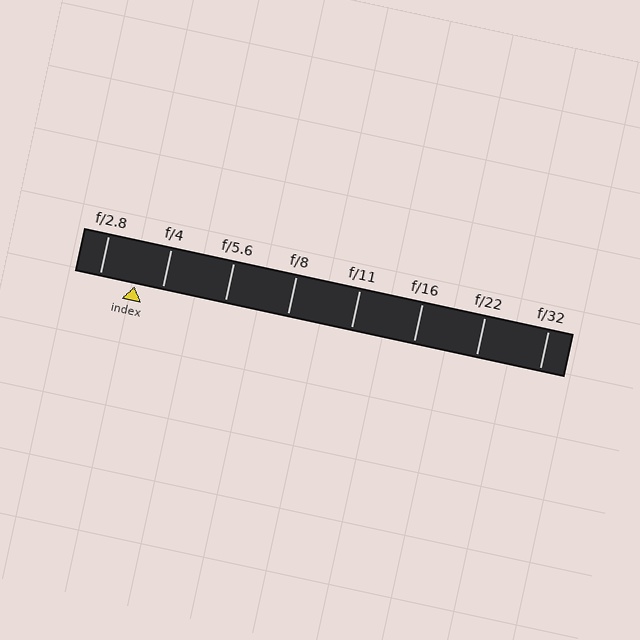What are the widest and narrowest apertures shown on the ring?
The widest aperture shown is f/2.8 and the narrowest is f/32.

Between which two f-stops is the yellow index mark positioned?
The index mark is between f/2.8 and f/4.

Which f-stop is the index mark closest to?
The index mark is closest to f/4.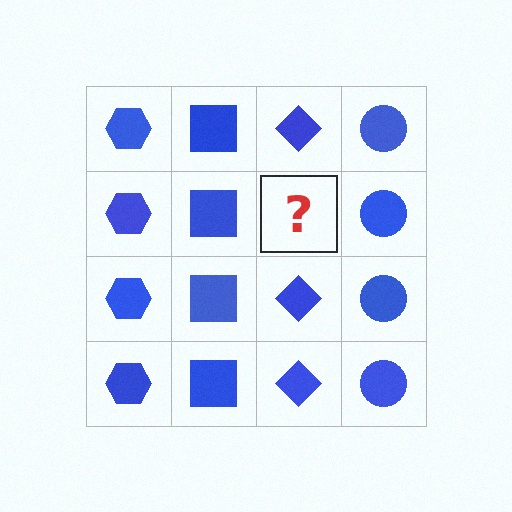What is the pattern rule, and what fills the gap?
The rule is that each column has a consistent shape. The gap should be filled with a blue diamond.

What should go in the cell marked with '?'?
The missing cell should contain a blue diamond.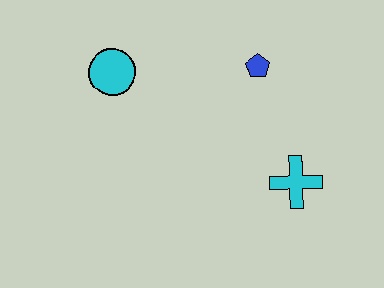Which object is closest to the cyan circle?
The blue pentagon is closest to the cyan circle.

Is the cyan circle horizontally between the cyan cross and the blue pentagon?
No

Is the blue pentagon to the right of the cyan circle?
Yes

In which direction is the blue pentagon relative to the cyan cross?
The blue pentagon is above the cyan cross.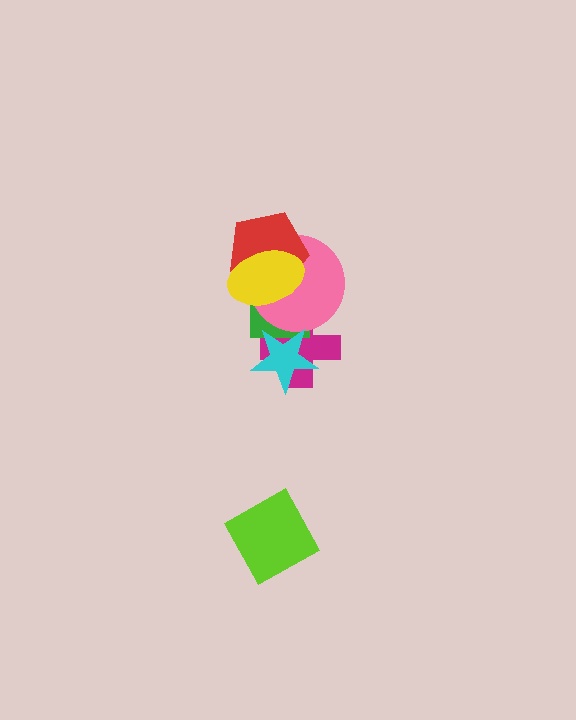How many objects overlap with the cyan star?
2 objects overlap with the cyan star.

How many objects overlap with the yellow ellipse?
3 objects overlap with the yellow ellipse.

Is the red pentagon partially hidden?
Yes, it is partially covered by another shape.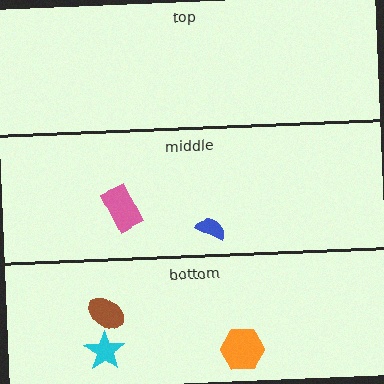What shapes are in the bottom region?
The brown ellipse, the cyan star, the orange hexagon.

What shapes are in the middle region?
The blue semicircle, the pink rectangle.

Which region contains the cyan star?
The bottom region.